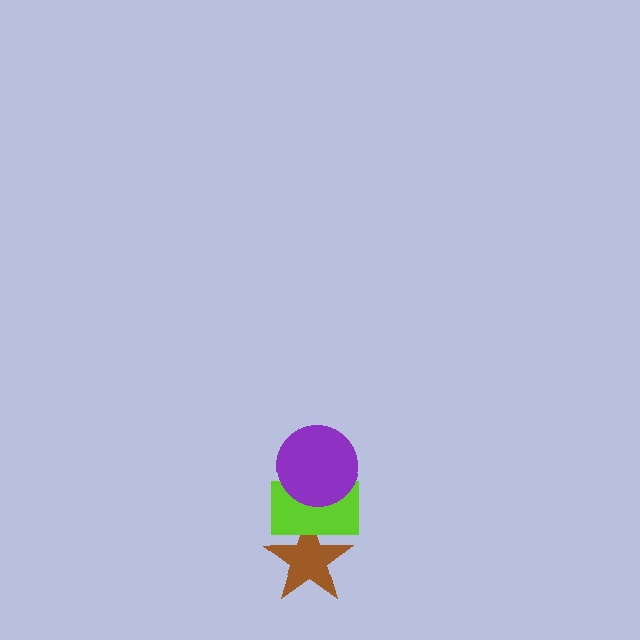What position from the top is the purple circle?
The purple circle is 1st from the top.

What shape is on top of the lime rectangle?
The purple circle is on top of the lime rectangle.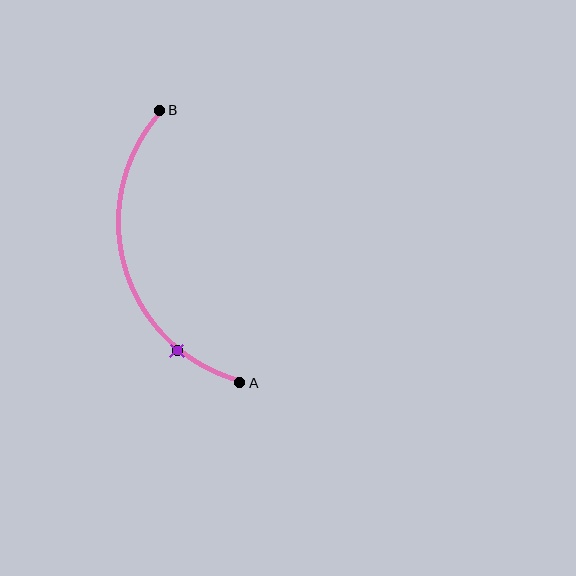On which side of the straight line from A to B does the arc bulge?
The arc bulges to the left of the straight line connecting A and B.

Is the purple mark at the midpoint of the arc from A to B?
No. The purple mark lies on the arc but is closer to endpoint A. The arc midpoint would be at the point on the curve equidistant along the arc from both A and B.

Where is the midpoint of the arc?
The arc midpoint is the point on the curve farthest from the straight line joining A and B. It sits to the left of that line.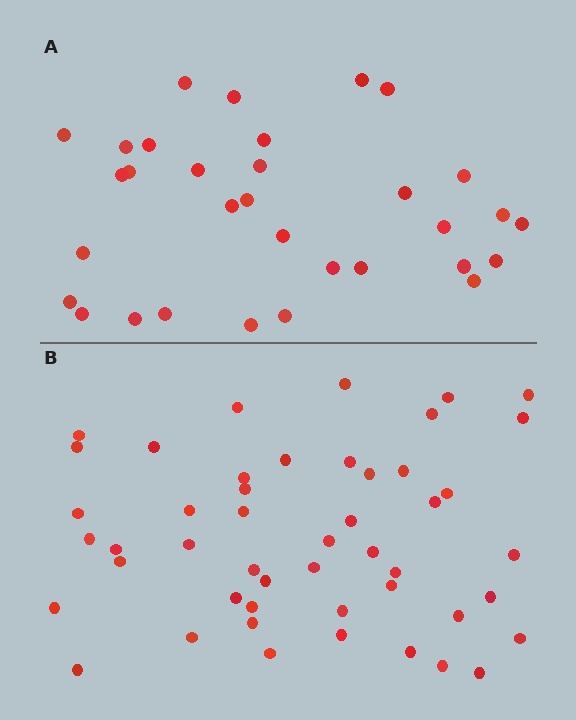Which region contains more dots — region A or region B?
Region B (the bottom region) has more dots.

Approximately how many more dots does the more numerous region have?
Region B has approximately 15 more dots than region A.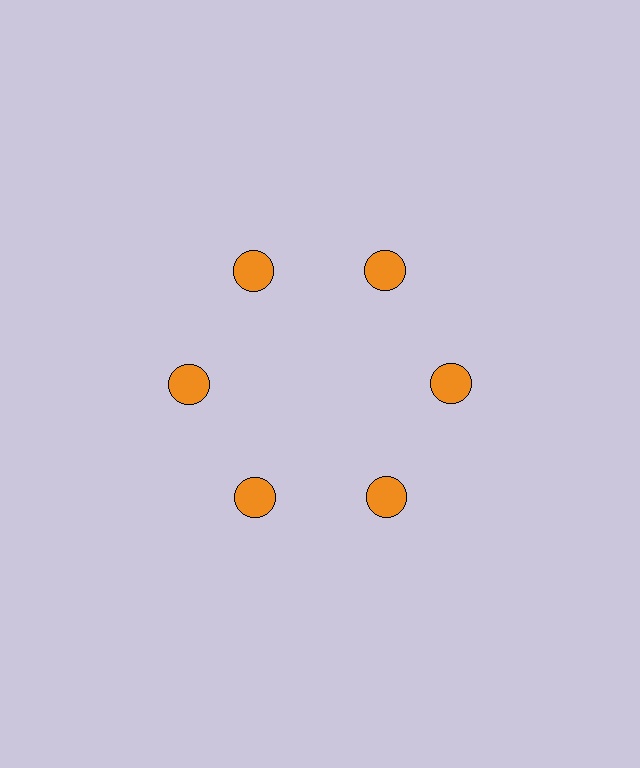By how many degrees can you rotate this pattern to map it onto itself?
The pattern maps onto itself every 60 degrees of rotation.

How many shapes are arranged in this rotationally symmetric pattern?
There are 6 shapes, arranged in 6 groups of 1.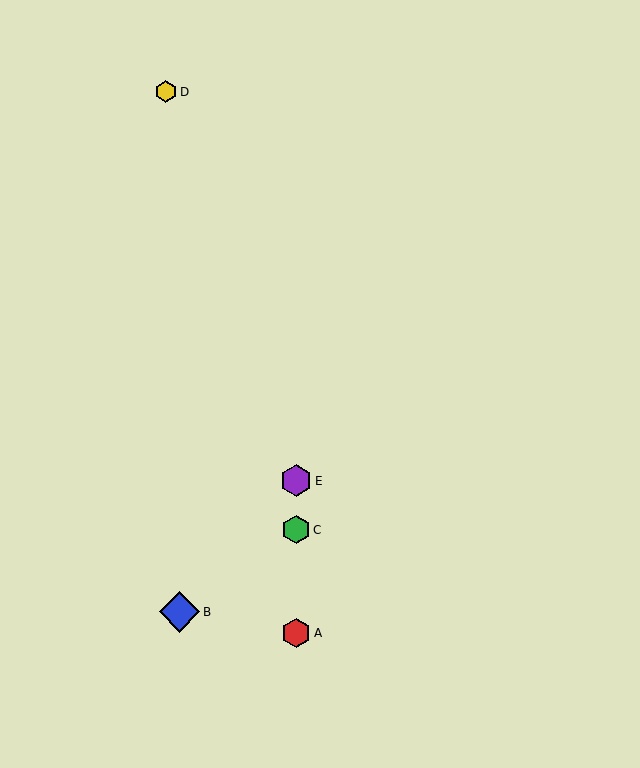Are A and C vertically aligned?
Yes, both are at x≈296.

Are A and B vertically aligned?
No, A is at x≈296 and B is at x≈180.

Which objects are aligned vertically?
Objects A, C, E are aligned vertically.